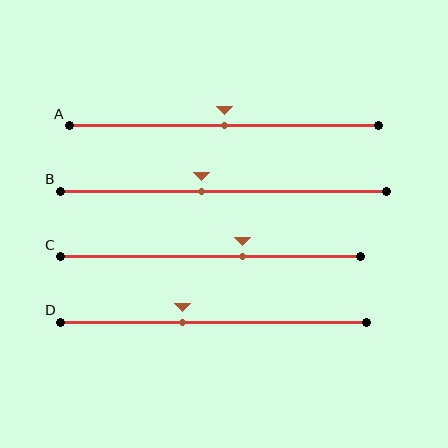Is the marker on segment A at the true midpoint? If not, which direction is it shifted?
Yes, the marker on segment A is at the true midpoint.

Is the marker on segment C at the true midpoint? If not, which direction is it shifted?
No, the marker on segment C is shifted to the right by about 11% of the segment length.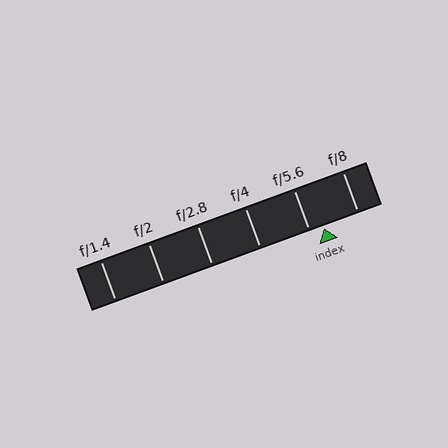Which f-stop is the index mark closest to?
The index mark is closest to f/5.6.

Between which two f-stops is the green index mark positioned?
The index mark is between f/5.6 and f/8.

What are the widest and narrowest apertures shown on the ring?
The widest aperture shown is f/1.4 and the narrowest is f/8.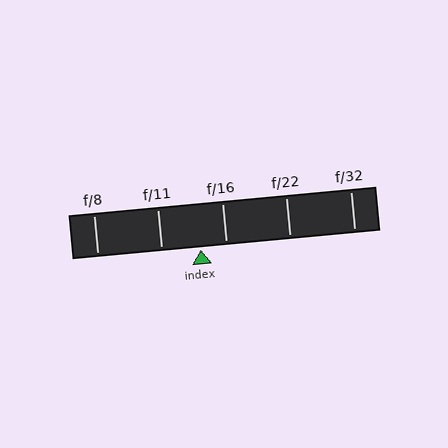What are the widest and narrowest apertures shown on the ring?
The widest aperture shown is f/8 and the narrowest is f/32.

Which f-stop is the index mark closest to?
The index mark is closest to f/16.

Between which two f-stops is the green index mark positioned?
The index mark is between f/11 and f/16.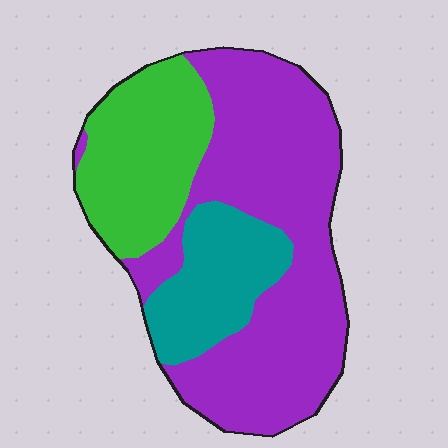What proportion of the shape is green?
Green takes up less than a quarter of the shape.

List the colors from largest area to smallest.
From largest to smallest: purple, green, teal.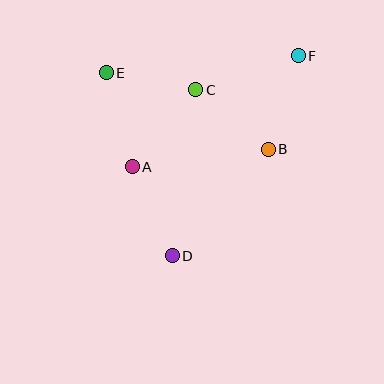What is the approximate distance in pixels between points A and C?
The distance between A and C is approximately 100 pixels.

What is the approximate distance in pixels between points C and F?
The distance between C and F is approximately 108 pixels.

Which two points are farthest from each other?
Points D and F are farthest from each other.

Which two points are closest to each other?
Points C and E are closest to each other.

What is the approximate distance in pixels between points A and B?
The distance between A and B is approximately 137 pixels.